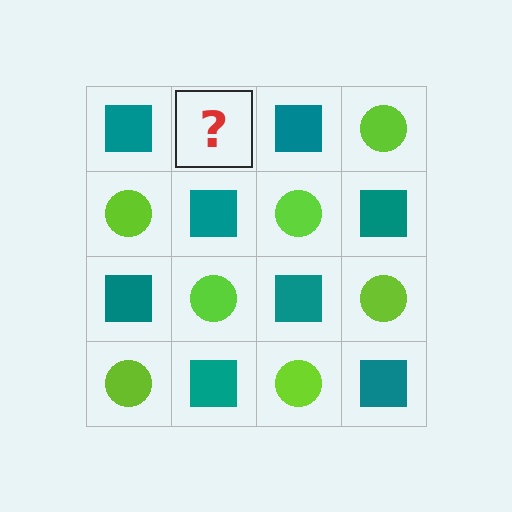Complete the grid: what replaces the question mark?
The question mark should be replaced with a lime circle.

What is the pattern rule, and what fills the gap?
The rule is that it alternates teal square and lime circle in a checkerboard pattern. The gap should be filled with a lime circle.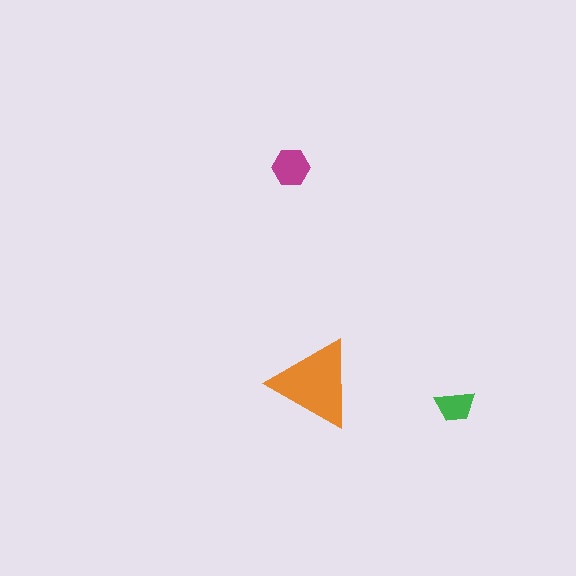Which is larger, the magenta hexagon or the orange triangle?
The orange triangle.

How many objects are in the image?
There are 3 objects in the image.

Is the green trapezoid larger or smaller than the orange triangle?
Smaller.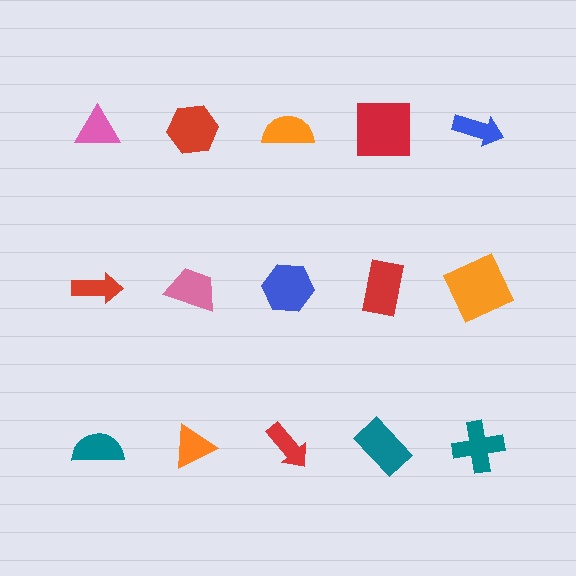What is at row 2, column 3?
A blue hexagon.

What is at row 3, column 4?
A teal rectangle.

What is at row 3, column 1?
A teal semicircle.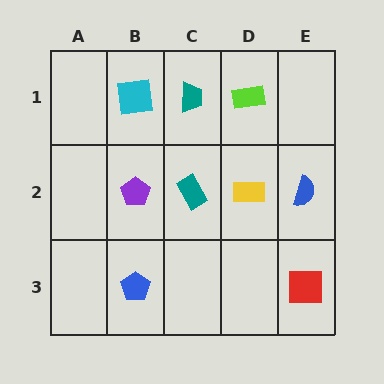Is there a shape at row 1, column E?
No, that cell is empty.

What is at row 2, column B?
A purple pentagon.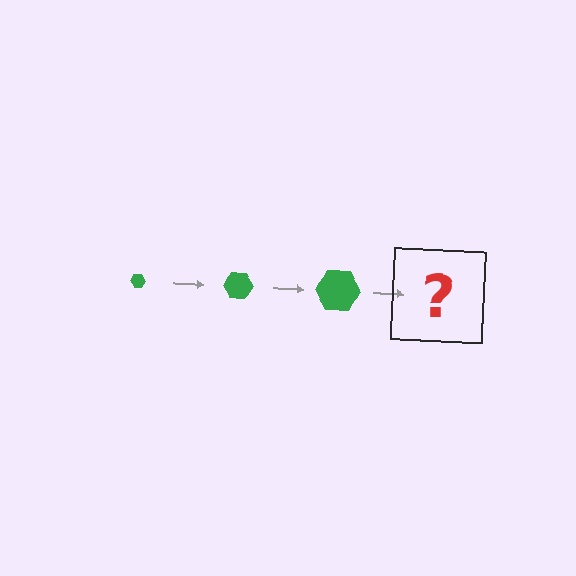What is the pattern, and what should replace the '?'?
The pattern is that the hexagon gets progressively larger each step. The '?' should be a green hexagon, larger than the previous one.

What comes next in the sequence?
The next element should be a green hexagon, larger than the previous one.